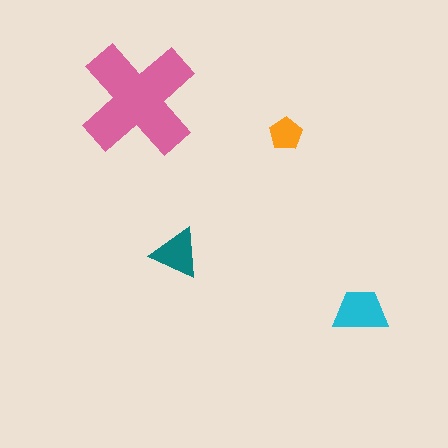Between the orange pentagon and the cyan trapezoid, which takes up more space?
The cyan trapezoid.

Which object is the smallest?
The orange pentagon.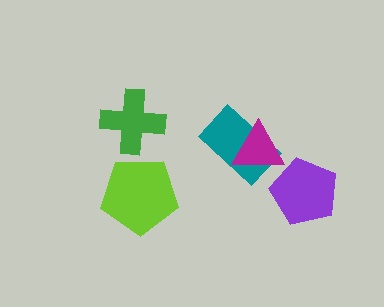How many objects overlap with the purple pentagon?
0 objects overlap with the purple pentagon.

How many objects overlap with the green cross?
0 objects overlap with the green cross.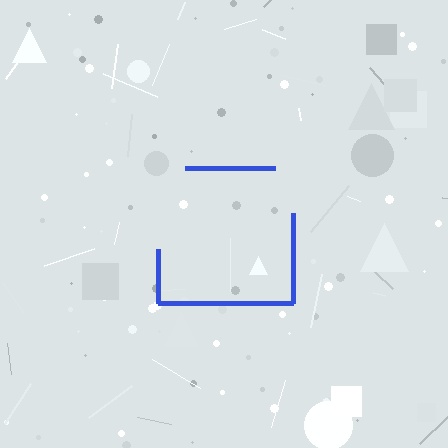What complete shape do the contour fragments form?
The contour fragments form a square.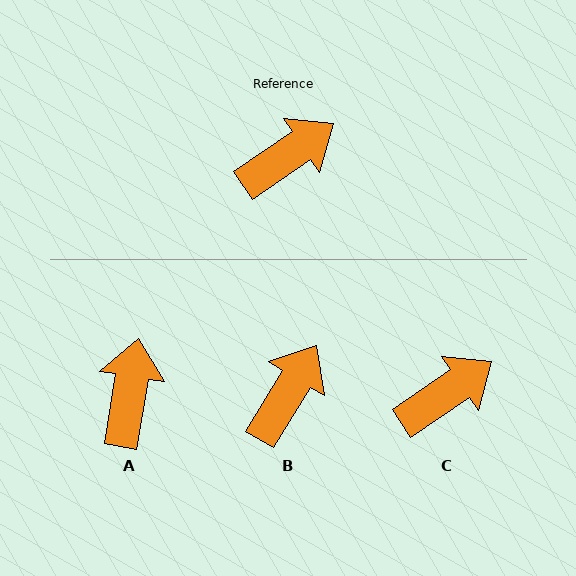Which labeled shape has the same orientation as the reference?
C.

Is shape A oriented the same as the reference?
No, it is off by about 46 degrees.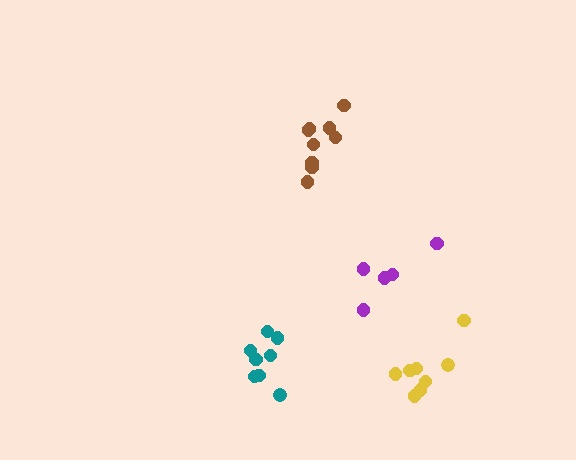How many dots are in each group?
Group 1: 10 dots, Group 2: 5 dots, Group 3: 8 dots, Group 4: 8 dots (31 total).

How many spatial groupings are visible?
There are 4 spatial groupings.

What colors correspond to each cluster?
The clusters are colored: brown, purple, teal, yellow.